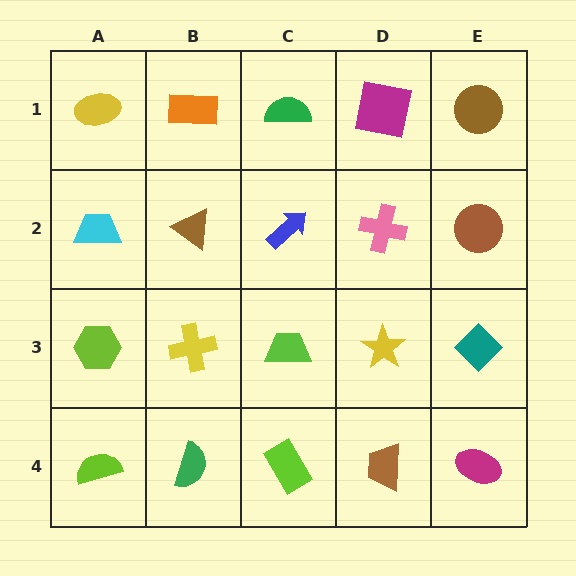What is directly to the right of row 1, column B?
A green semicircle.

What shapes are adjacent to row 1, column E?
A brown circle (row 2, column E), a magenta square (row 1, column D).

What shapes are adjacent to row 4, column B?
A yellow cross (row 3, column B), a lime semicircle (row 4, column A), a lime rectangle (row 4, column C).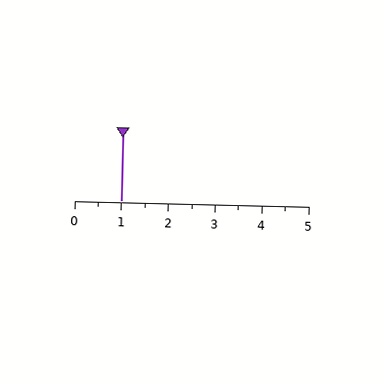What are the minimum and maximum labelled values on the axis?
The axis runs from 0 to 5.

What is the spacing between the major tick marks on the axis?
The major ticks are spaced 1 apart.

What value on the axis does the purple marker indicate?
The marker indicates approximately 1.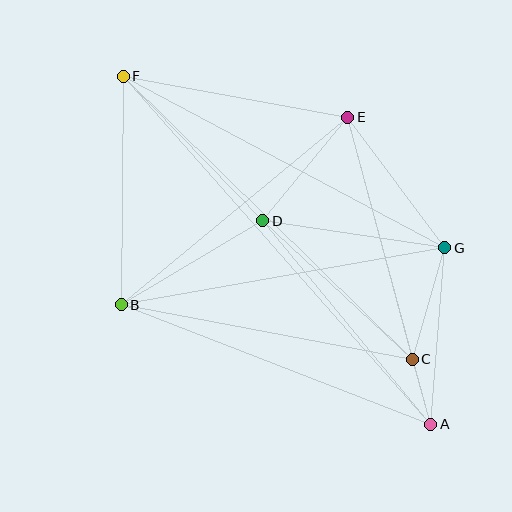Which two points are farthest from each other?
Points A and F are farthest from each other.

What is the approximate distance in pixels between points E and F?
The distance between E and F is approximately 228 pixels.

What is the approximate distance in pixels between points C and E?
The distance between C and E is approximately 251 pixels.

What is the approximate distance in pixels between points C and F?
The distance between C and F is approximately 405 pixels.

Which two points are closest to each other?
Points A and C are closest to each other.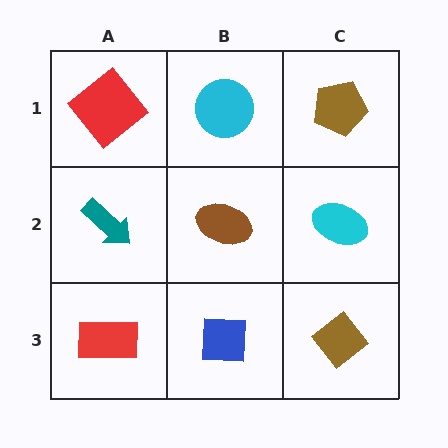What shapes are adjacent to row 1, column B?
A brown ellipse (row 2, column B), a red diamond (row 1, column A), a brown pentagon (row 1, column C).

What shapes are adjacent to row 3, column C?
A cyan ellipse (row 2, column C), a blue square (row 3, column B).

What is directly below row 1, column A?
A teal arrow.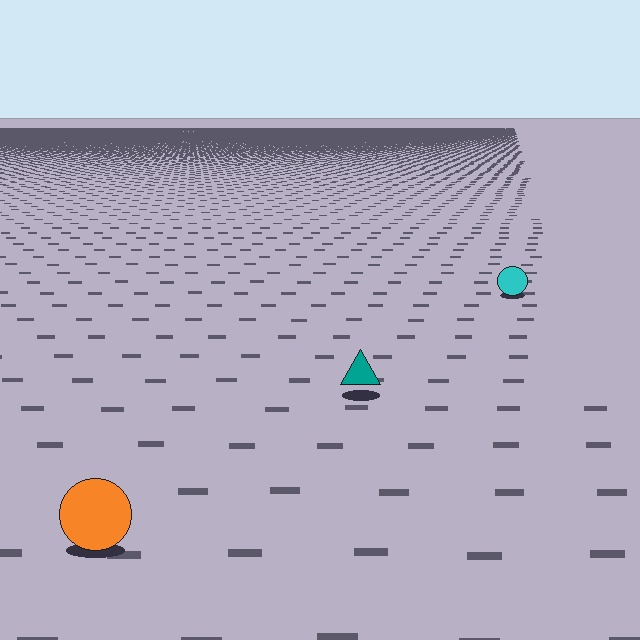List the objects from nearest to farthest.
From nearest to farthest: the orange circle, the teal triangle, the cyan circle.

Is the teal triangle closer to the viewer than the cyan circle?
Yes. The teal triangle is closer — you can tell from the texture gradient: the ground texture is coarser near it.